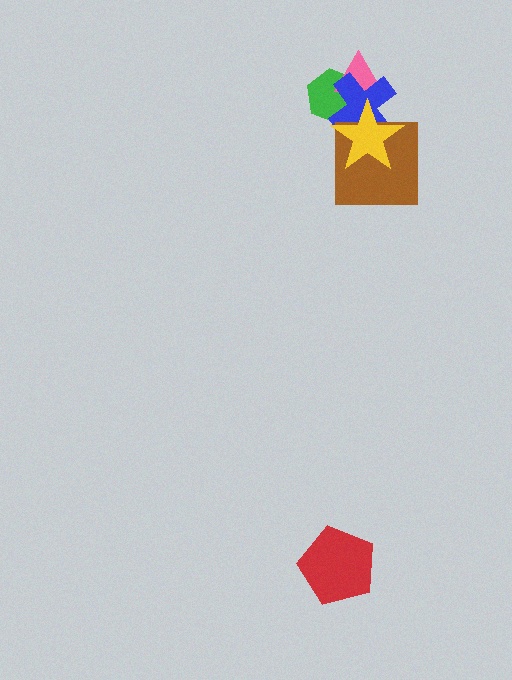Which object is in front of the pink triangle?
The blue cross is in front of the pink triangle.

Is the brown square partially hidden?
Yes, it is partially covered by another shape.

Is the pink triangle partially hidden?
Yes, it is partially covered by another shape.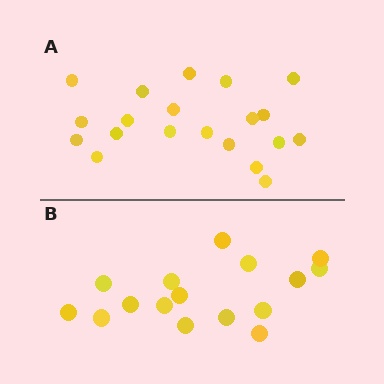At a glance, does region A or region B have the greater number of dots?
Region A (the top region) has more dots.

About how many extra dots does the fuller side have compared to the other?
Region A has about 4 more dots than region B.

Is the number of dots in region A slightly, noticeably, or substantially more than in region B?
Region A has noticeably more, but not dramatically so. The ratio is roughly 1.2 to 1.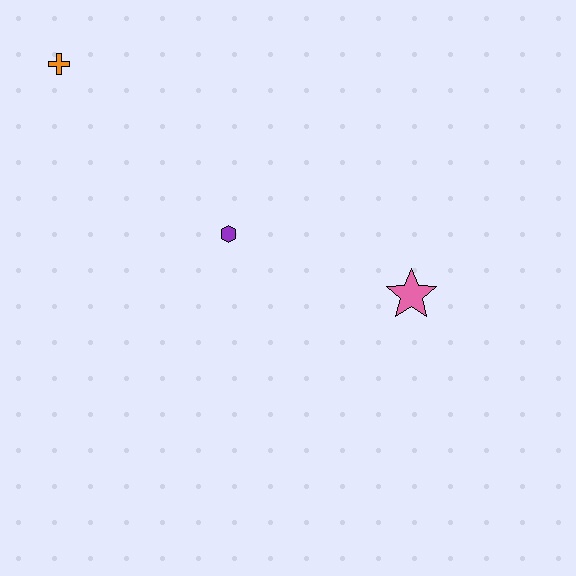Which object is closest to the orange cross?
The purple hexagon is closest to the orange cross.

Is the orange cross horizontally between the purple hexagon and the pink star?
No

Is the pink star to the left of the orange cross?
No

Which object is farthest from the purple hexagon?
The orange cross is farthest from the purple hexagon.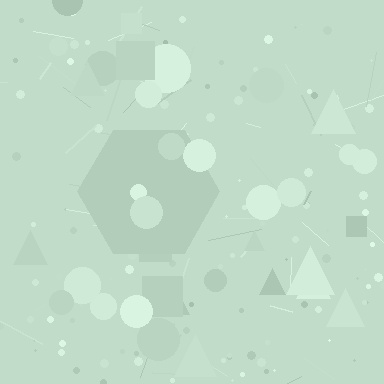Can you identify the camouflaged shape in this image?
The camouflaged shape is a hexagon.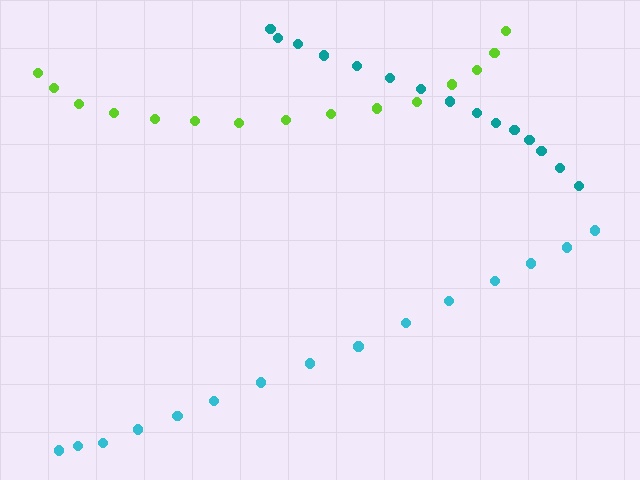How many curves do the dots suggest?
There are 3 distinct paths.